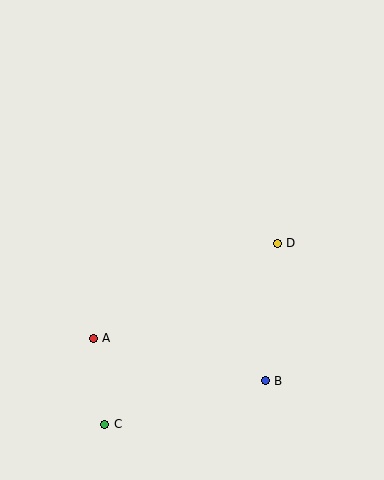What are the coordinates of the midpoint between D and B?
The midpoint between D and B is at (271, 312).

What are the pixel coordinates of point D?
Point D is at (277, 243).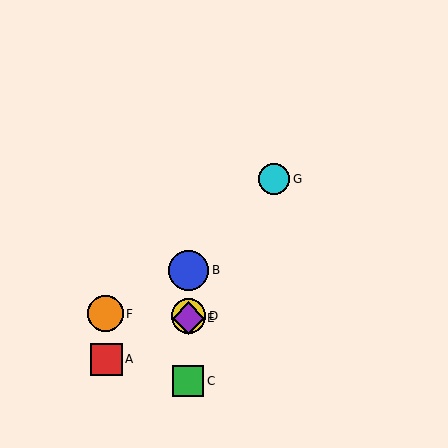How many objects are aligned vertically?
4 objects (B, C, D, E) are aligned vertically.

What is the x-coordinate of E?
Object E is at x≈188.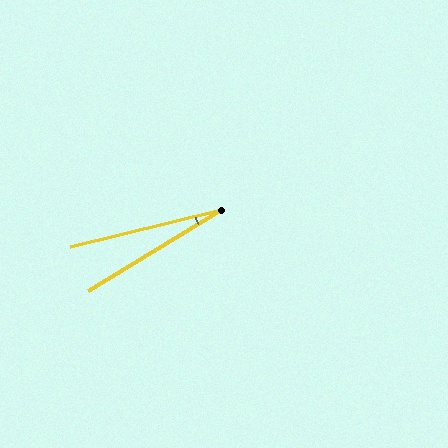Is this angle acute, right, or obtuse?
It is acute.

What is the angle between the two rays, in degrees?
Approximately 18 degrees.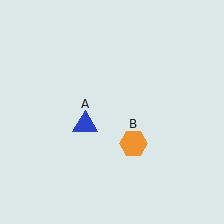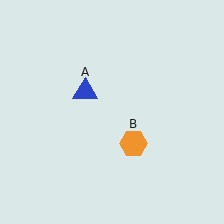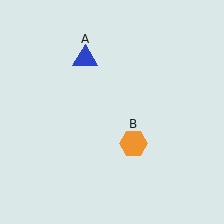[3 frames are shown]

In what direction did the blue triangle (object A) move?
The blue triangle (object A) moved up.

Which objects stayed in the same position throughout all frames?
Orange hexagon (object B) remained stationary.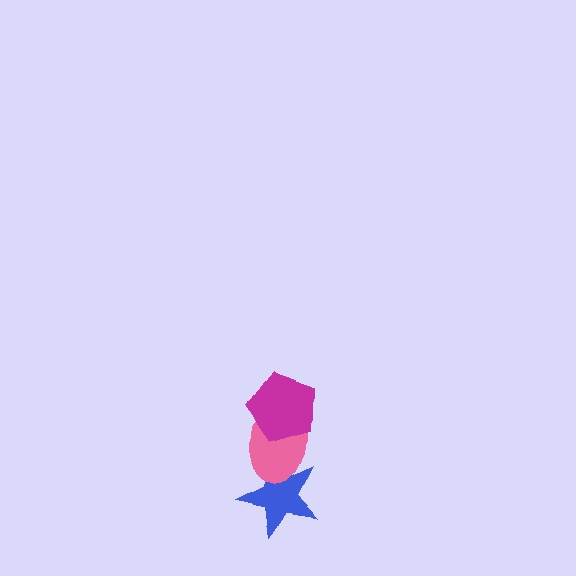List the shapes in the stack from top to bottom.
From top to bottom: the magenta pentagon, the pink ellipse, the blue star.